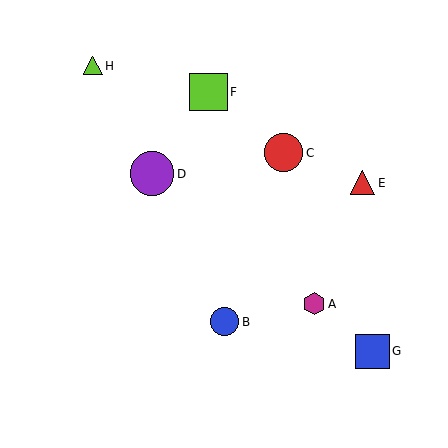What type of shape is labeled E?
Shape E is a red triangle.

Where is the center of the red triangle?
The center of the red triangle is at (363, 183).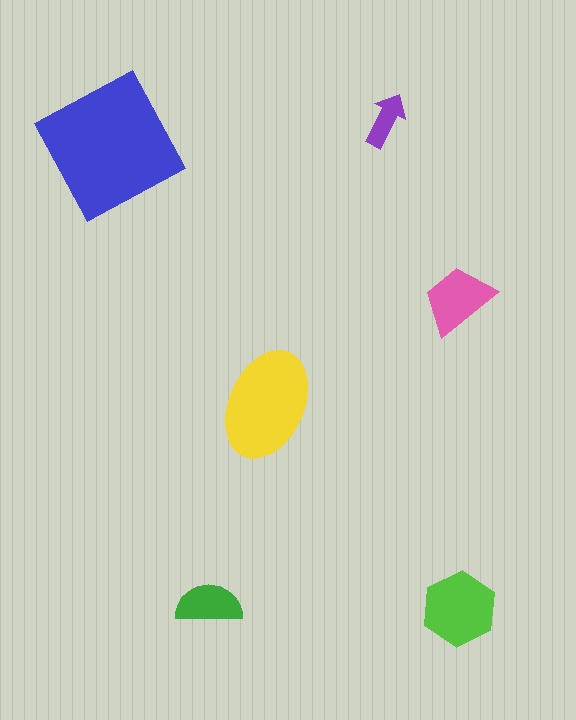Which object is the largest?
The blue square.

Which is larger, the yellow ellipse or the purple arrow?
The yellow ellipse.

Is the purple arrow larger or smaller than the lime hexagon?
Smaller.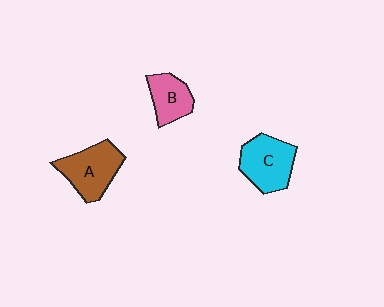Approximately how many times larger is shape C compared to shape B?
Approximately 1.4 times.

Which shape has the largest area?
Shape A (brown).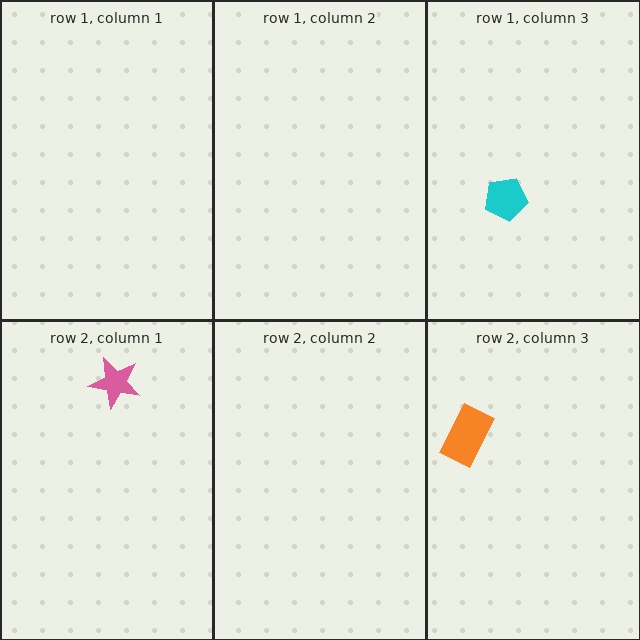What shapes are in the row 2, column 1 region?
The pink star.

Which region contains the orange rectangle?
The row 2, column 3 region.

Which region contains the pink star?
The row 2, column 1 region.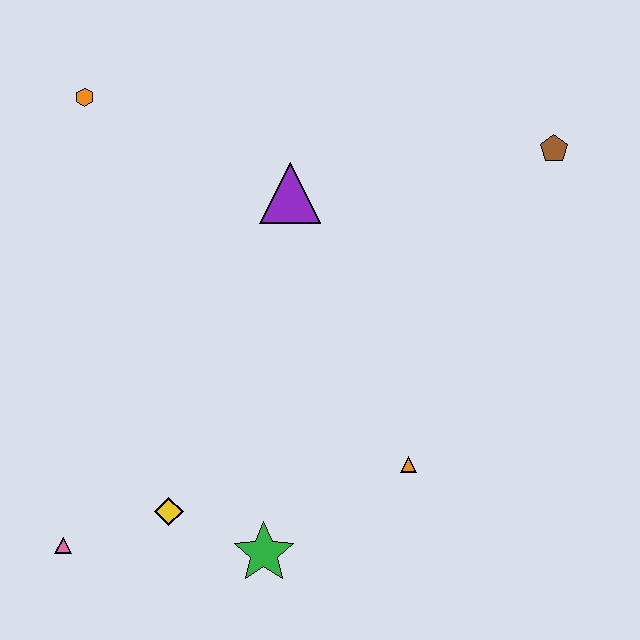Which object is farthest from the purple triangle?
The pink triangle is farthest from the purple triangle.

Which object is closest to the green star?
The yellow diamond is closest to the green star.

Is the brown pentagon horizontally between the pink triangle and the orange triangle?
No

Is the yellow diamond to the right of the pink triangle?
Yes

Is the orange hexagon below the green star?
No